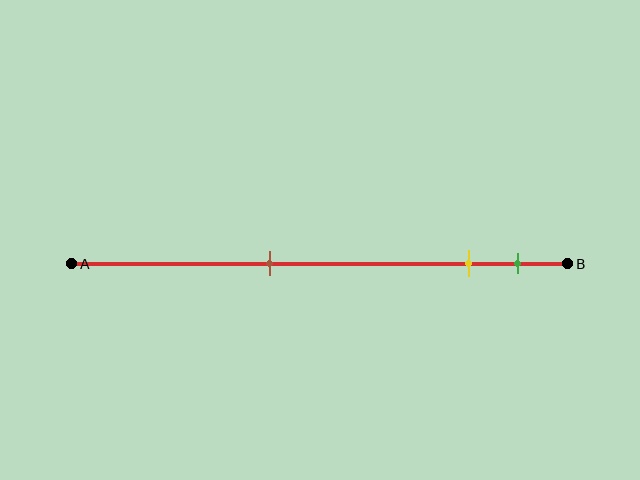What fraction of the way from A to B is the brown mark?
The brown mark is approximately 40% (0.4) of the way from A to B.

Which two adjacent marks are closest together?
The yellow and green marks are the closest adjacent pair.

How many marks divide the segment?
There are 3 marks dividing the segment.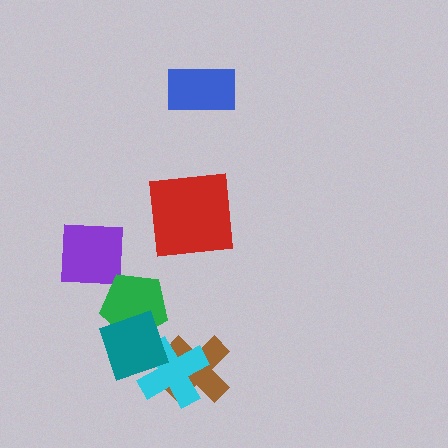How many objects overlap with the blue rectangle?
0 objects overlap with the blue rectangle.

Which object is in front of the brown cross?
The cyan cross is in front of the brown cross.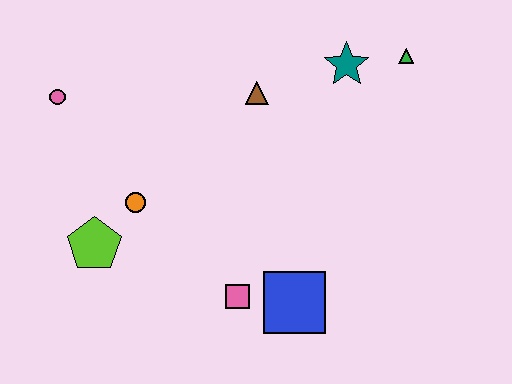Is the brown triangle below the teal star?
Yes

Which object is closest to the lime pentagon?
The orange circle is closest to the lime pentagon.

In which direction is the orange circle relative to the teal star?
The orange circle is to the left of the teal star.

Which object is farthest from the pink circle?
The green triangle is farthest from the pink circle.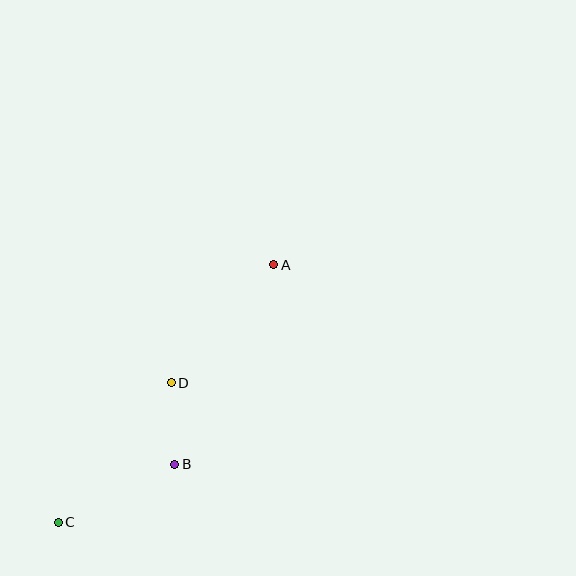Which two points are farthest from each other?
Points A and C are farthest from each other.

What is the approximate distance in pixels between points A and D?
The distance between A and D is approximately 156 pixels.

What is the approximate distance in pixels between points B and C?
The distance between B and C is approximately 130 pixels.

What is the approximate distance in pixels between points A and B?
The distance between A and B is approximately 223 pixels.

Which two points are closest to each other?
Points B and D are closest to each other.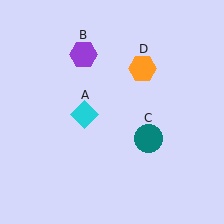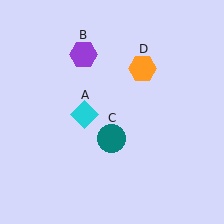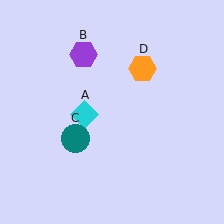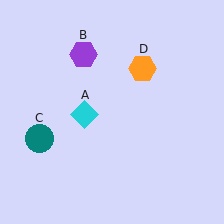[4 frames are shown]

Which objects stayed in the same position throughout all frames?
Cyan diamond (object A) and purple hexagon (object B) and orange hexagon (object D) remained stationary.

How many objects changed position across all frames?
1 object changed position: teal circle (object C).